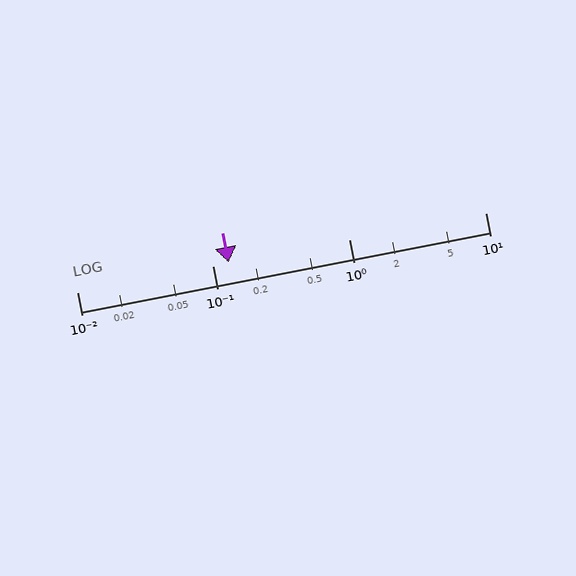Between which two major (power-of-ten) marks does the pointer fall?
The pointer is between 0.1 and 1.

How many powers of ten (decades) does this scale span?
The scale spans 3 decades, from 0.01 to 10.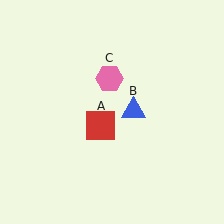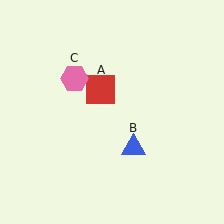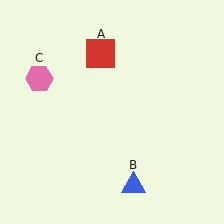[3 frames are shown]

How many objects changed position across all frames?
3 objects changed position: red square (object A), blue triangle (object B), pink hexagon (object C).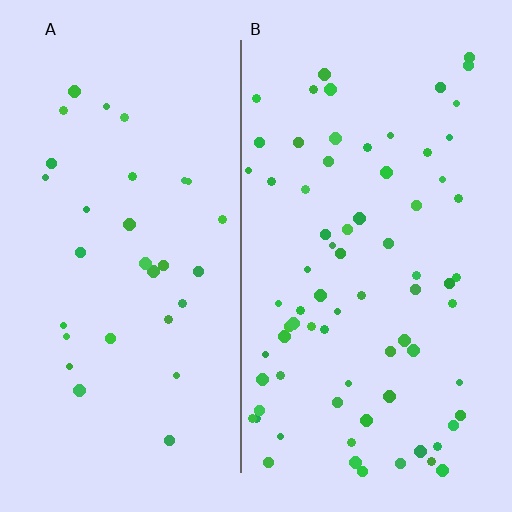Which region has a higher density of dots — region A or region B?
B (the right).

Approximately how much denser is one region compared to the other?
Approximately 2.4× — region B over region A.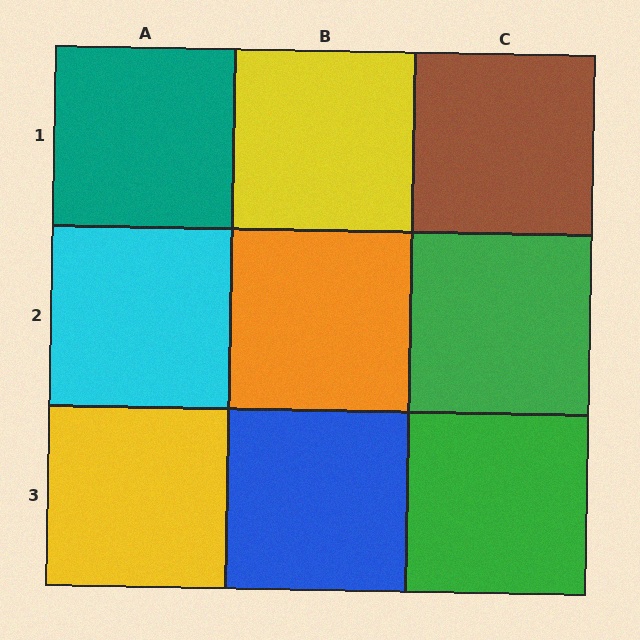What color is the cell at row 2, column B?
Orange.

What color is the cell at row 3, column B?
Blue.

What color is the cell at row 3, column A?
Yellow.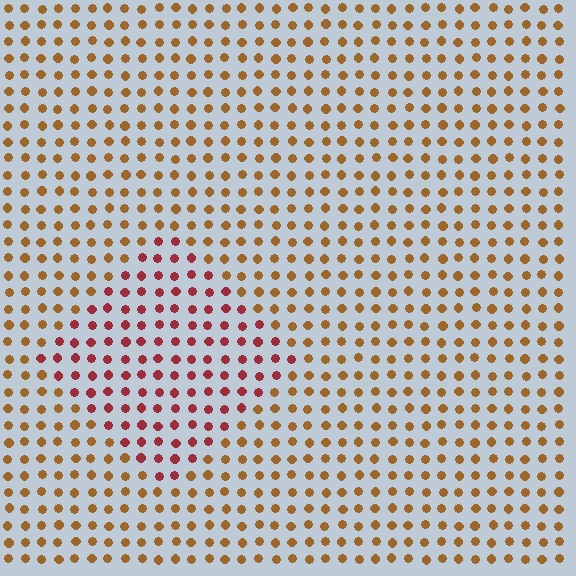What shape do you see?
I see a diamond.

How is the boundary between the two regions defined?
The boundary is defined purely by a slight shift in hue (about 40 degrees). Spacing, size, and orientation are identical on both sides.